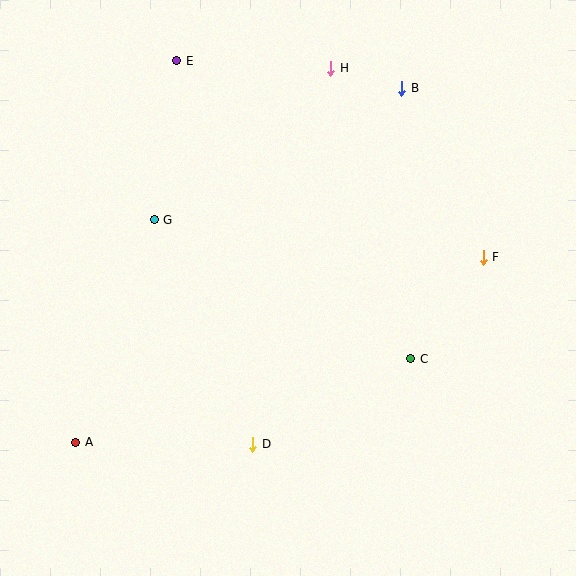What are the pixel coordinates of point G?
Point G is at (154, 220).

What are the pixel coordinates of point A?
Point A is at (76, 442).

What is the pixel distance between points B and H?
The distance between B and H is 74 pixels.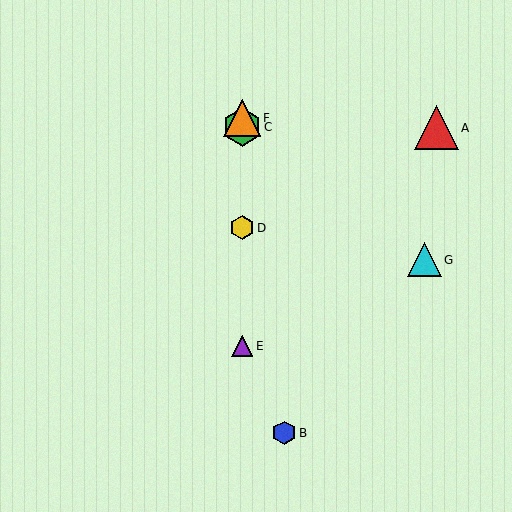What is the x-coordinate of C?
Object C is at x≈242.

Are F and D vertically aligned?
Yes, both are at x≈242.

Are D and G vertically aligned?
No, D is at x≈242 and G is at x≈425.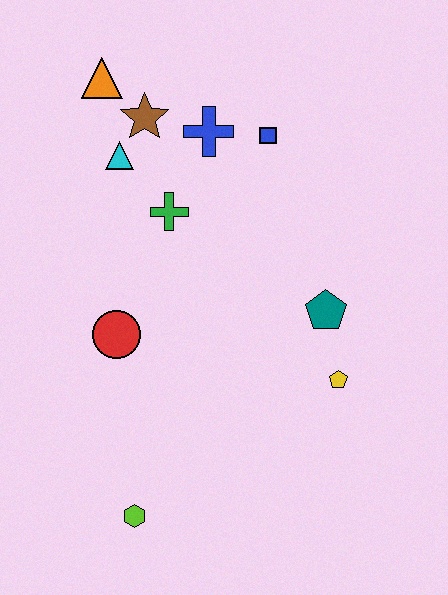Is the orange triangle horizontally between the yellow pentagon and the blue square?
No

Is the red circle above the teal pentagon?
No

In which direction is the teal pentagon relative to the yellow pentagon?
The teal pentagon is above the yellow pentagon.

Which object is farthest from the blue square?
The lime hexagon is farthest from the blue square.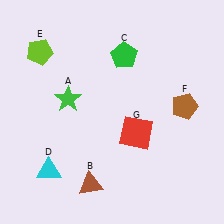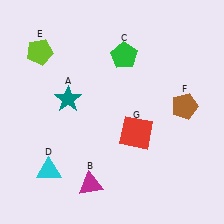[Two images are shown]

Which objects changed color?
A changed from green to teal. B changed from brown to magenta.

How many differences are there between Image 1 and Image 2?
There are 2 differences between the two images.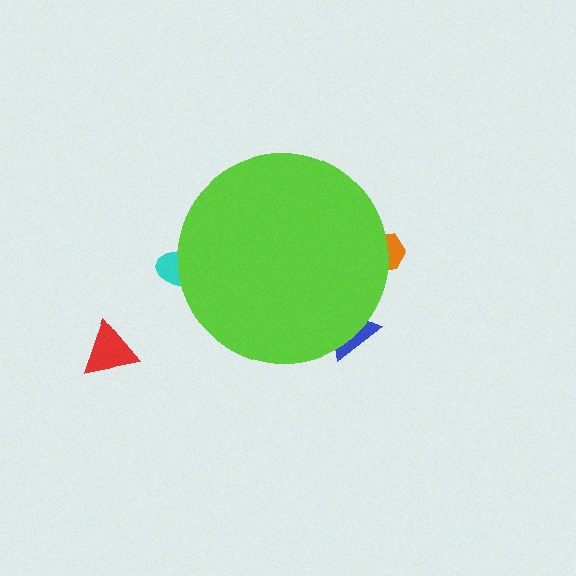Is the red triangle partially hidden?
No, the red triangle is fully visible.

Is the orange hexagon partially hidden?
Yes, the orange hexagon is partially hidden behind the lime circle.